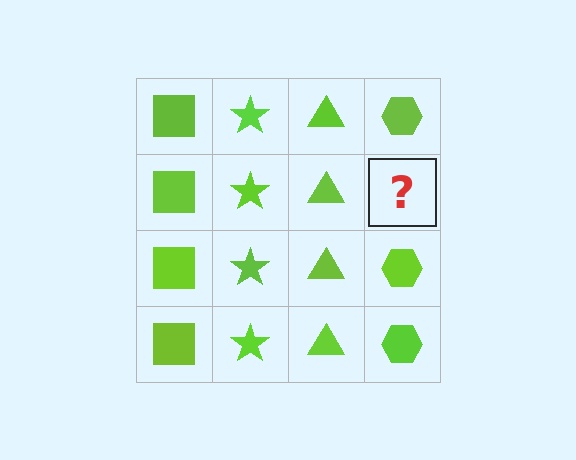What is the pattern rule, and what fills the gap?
The rule is that each column has a consistent shape. The gap should be filled with a lime hexagon.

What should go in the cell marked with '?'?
The missing cell should contain a lime hexagon.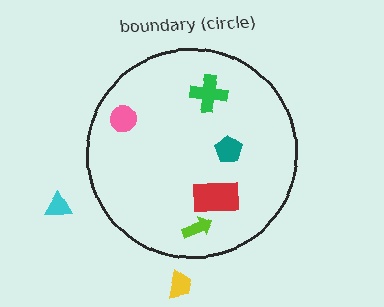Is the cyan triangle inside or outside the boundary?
Outside.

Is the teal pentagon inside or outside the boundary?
Inside.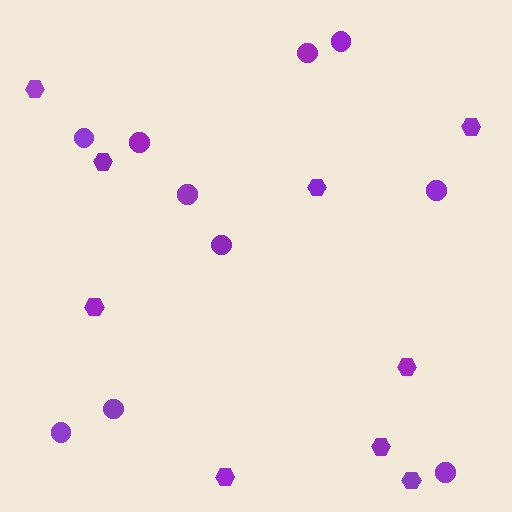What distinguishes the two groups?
There are 2 groups: one group of circles (10) and one group of hexagons (9).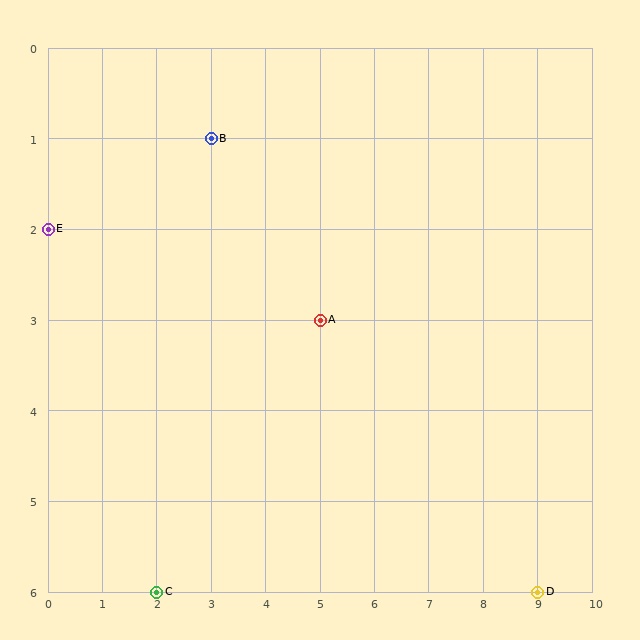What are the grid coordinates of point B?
Point B is at grid coordinates (3, 1).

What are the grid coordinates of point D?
Point D is at grid coordinates (9, 6).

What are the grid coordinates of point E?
Point E is at grid coordinates (0, 2).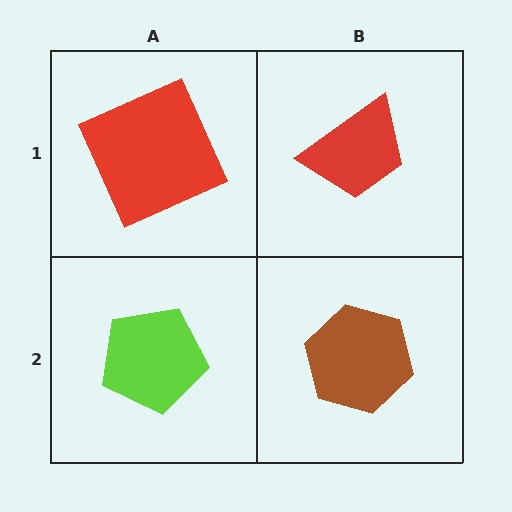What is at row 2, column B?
A brown hexagon.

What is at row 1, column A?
A red square.